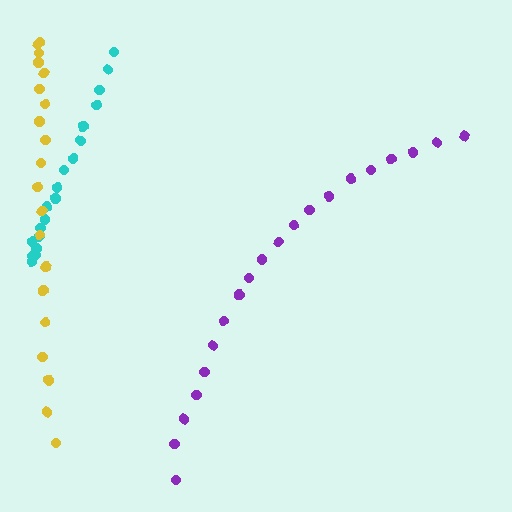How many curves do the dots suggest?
There are 3 distinct paths.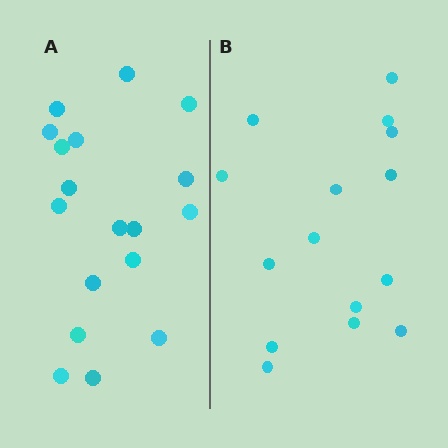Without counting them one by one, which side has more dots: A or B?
Region A (the left region) has more dots.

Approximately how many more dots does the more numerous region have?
Region A has just a few more — roughly 2 or 3 more dots than region B.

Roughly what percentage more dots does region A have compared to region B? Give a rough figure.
About 20% more.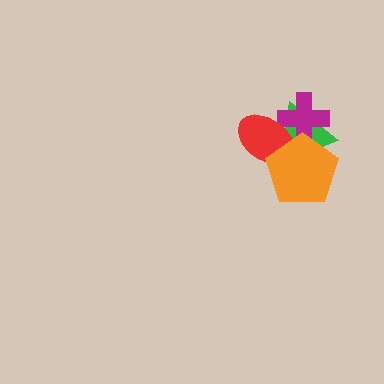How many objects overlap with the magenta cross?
3 objects overlap with the magenta cross.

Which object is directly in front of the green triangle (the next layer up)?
The magenta cross is directly in front of the green triangle.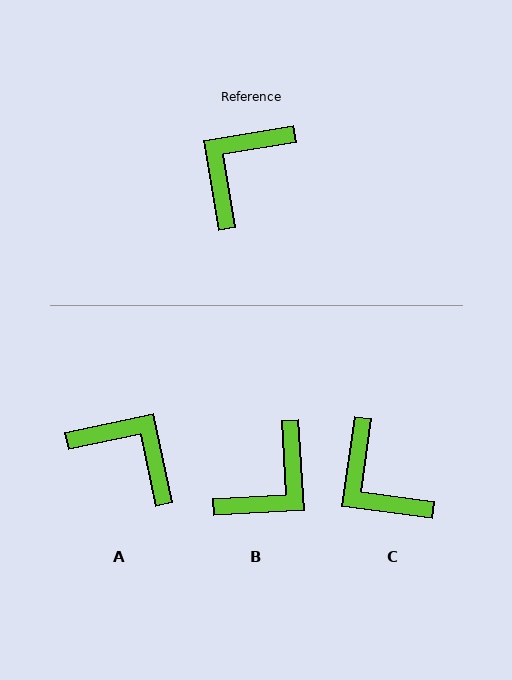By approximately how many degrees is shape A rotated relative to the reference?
Approximately 88 degrees clockwise.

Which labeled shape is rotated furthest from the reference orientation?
B, about 174 degrees away.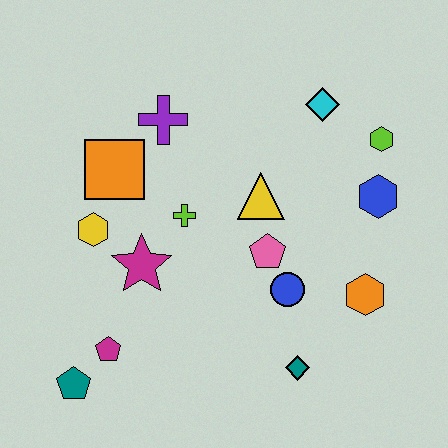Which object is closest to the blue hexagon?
The lime hexagon is closest to the blue hexagon.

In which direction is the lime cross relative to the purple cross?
The lime cross is below the purple cross.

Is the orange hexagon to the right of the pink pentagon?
Yes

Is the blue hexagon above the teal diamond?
Yes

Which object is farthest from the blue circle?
The teal pentagon is farthest from the blue circle.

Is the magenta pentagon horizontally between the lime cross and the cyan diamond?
No